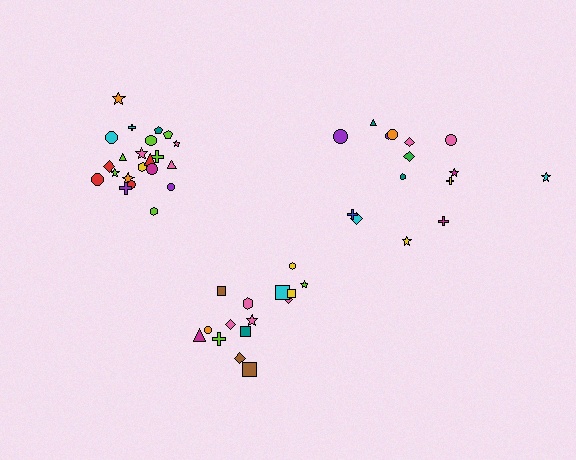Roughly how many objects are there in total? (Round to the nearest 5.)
Roughly 50 objects in total.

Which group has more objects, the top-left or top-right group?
The top-left group.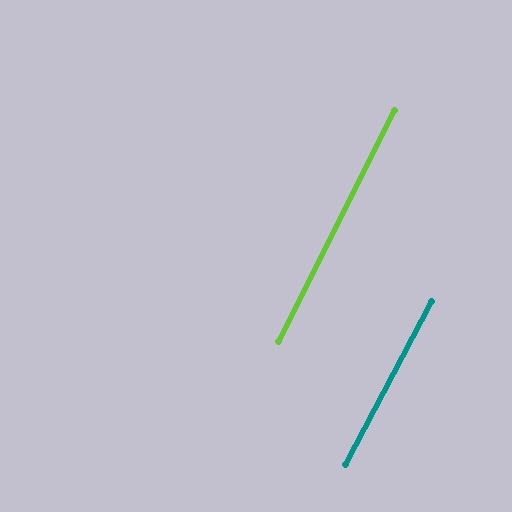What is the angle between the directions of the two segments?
Approximately 1 degree.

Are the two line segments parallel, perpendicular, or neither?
Parallel — their directions differ by only 1.4°.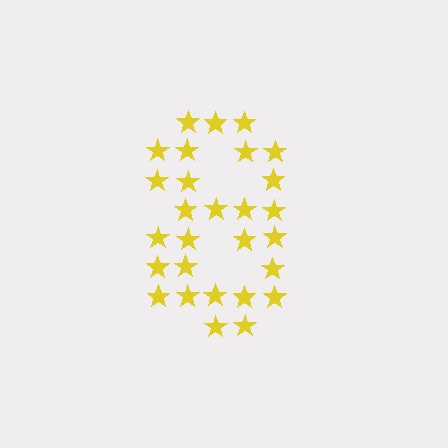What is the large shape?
The large shape is the digit 8.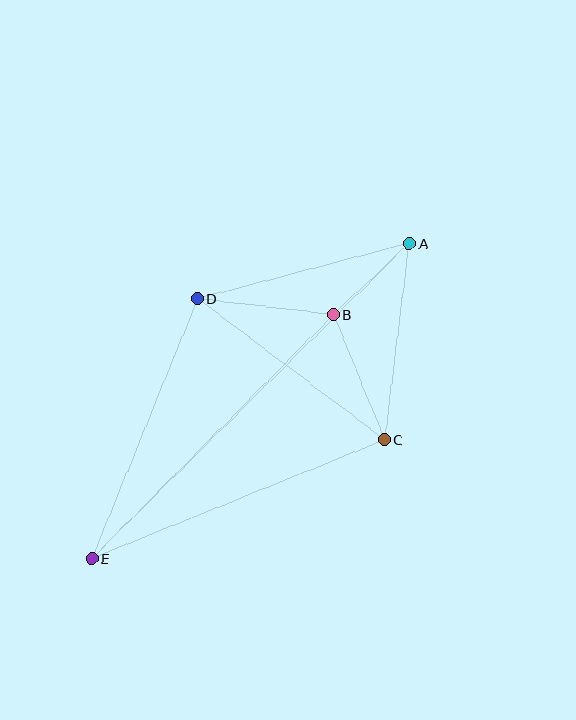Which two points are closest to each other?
Points A and B are closest to each other.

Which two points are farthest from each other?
Points A and E are farthest from each other.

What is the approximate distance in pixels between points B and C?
The distance between B and C is approximately 136 pixels.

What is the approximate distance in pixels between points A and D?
The distance between A and D is approximately 219 pixels.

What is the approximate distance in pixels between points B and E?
The distance between B and E is approximately 343 pixels.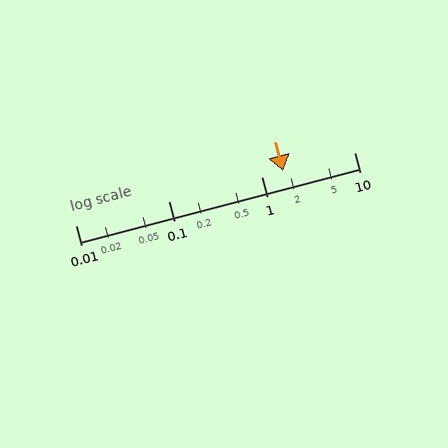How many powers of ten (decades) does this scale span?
The scale spans 3 decades, from 0.01 to 10.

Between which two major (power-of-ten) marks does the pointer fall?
The pointer is between 1 and 10.